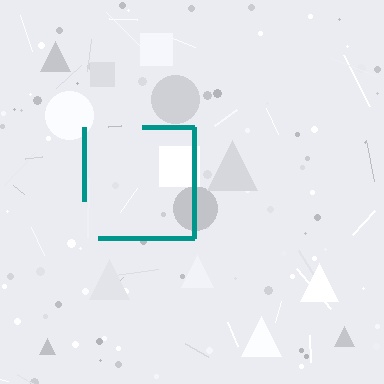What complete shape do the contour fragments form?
The contour fragments form a square.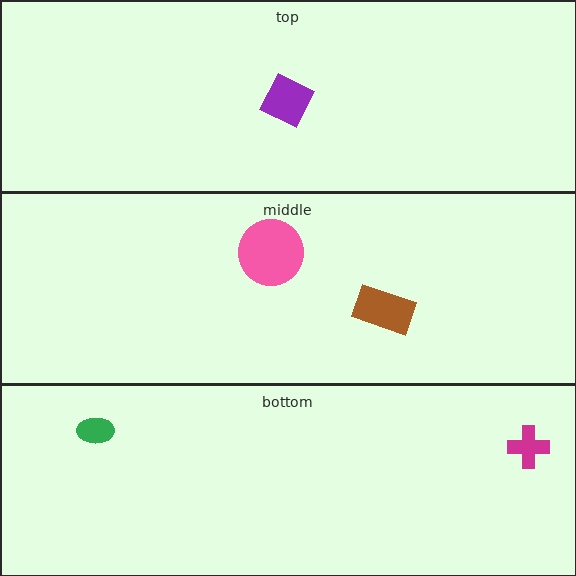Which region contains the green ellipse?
The bottom region.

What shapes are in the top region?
The purple diamond.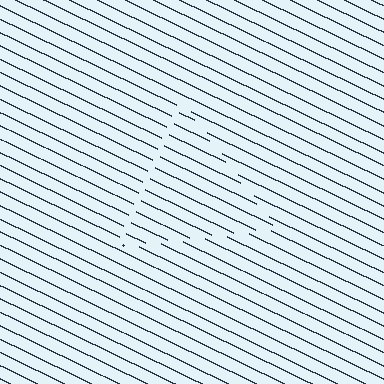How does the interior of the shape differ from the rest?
The interior of the shape contains the same grating, shifted by half a period — the contour is defined by the phase discontinuity where line-ends from the inner and outer gratings abut.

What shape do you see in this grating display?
An illusory triangle. The interior of the shape contains the same grating, shifted by half a period — the contour is defined by the phase discontinuity where line-ends from the inner and outer gratings abut.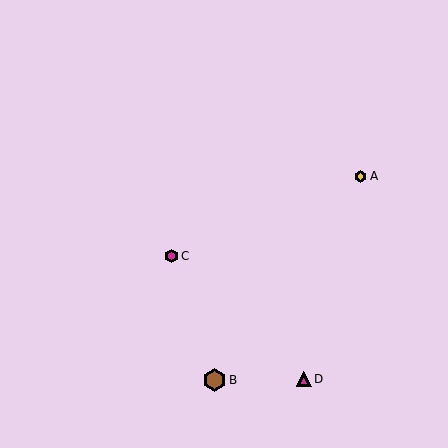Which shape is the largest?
The brown hexagon (labeled B) is the largest.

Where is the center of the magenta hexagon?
The center of the magenta hexagon is at (171, 256).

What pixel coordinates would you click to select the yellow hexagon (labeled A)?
Click at (360, 176) to select the yellow hexagon A.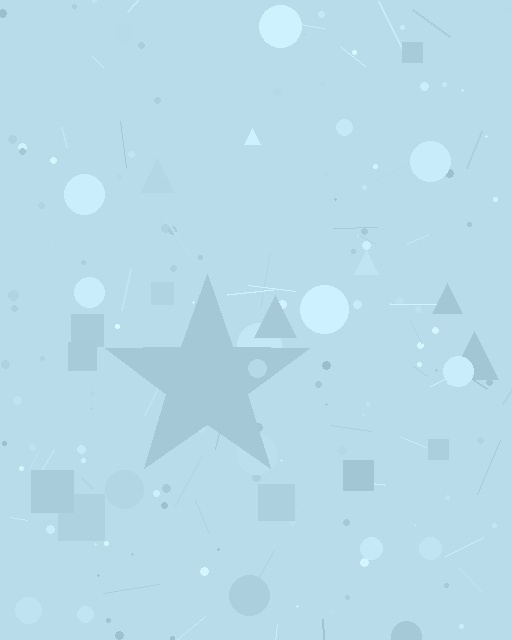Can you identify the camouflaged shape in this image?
The camouflaged shape is a star.